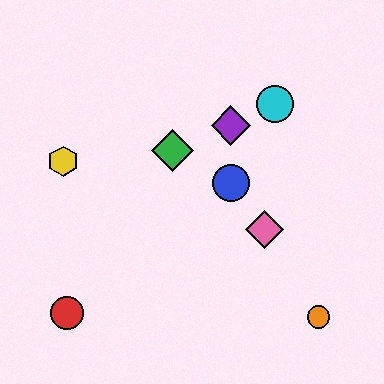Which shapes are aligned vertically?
The blue circle, the purple diamond are aligned vertically.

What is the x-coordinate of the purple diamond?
The purple diamond is at x≈231.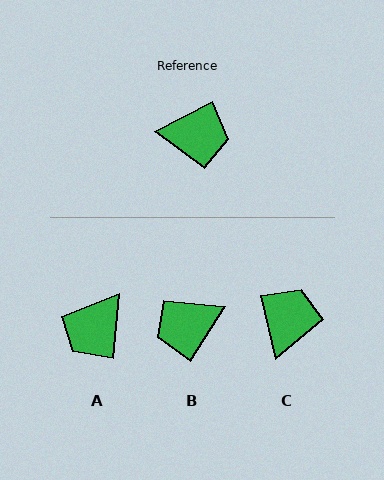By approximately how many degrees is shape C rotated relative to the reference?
Approximately 77 degrees counter-clockwise.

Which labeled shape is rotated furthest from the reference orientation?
B, about 149 degrees away.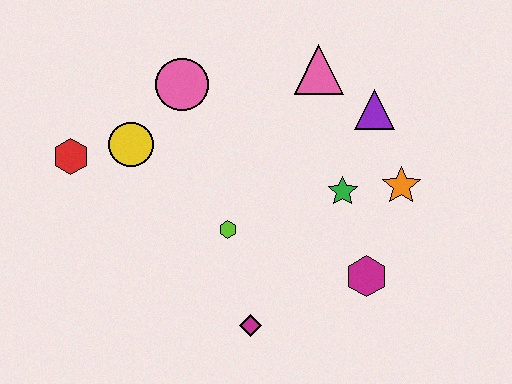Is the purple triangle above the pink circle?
No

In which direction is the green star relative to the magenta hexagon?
The green star is above the magenta hexagon.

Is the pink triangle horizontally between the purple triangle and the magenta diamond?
Yes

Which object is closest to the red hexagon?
The yellow circle is closest to the red hexagon.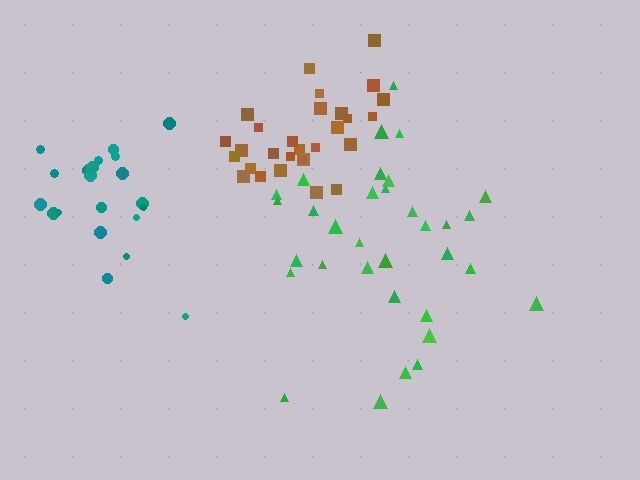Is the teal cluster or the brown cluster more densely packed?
Brown.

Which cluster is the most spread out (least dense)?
Green.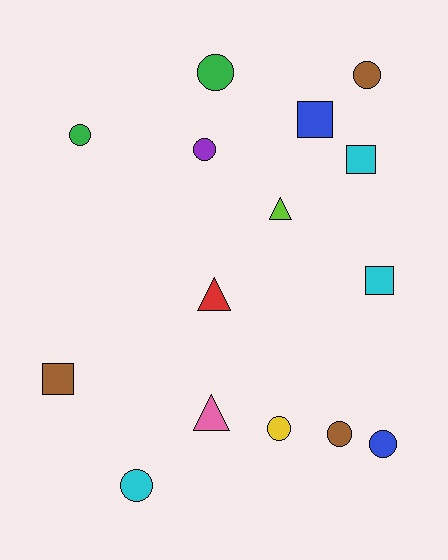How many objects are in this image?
There are 15 objects.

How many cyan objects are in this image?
There are 3 cyan objects.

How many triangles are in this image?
There are 3 triangles.